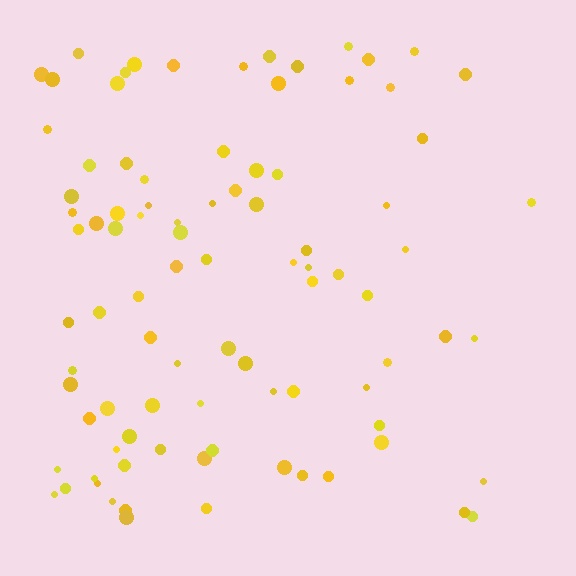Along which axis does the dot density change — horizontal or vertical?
Horizontal.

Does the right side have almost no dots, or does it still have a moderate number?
Still a moderate number, just noticeably fewer than the left.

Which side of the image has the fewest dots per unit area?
The right.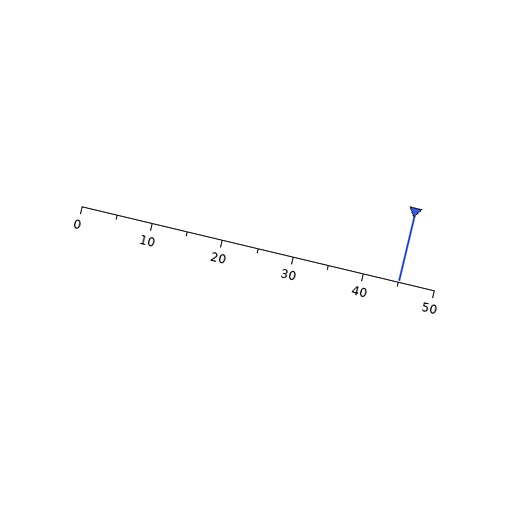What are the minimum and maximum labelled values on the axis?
The axis runs from 0 to 50.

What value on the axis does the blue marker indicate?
The marker indicates approximately 45.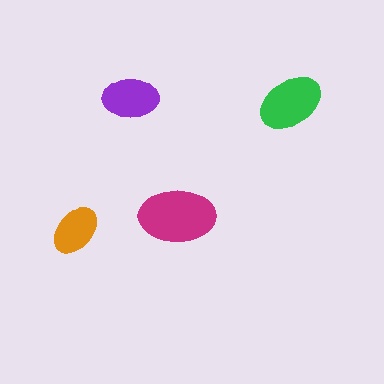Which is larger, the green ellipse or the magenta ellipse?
The magenta one.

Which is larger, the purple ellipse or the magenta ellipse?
The magenta one.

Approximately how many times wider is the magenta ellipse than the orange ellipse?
About 1.5 times wider.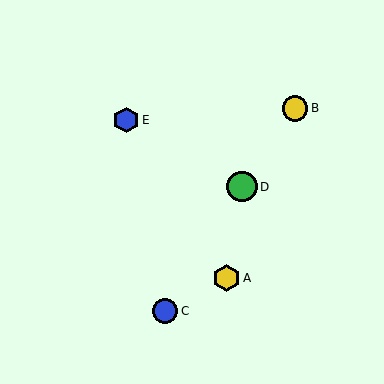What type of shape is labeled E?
Shape E is a blue hexagon.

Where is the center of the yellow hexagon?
The center of the yellow hexagon is at (227, 278).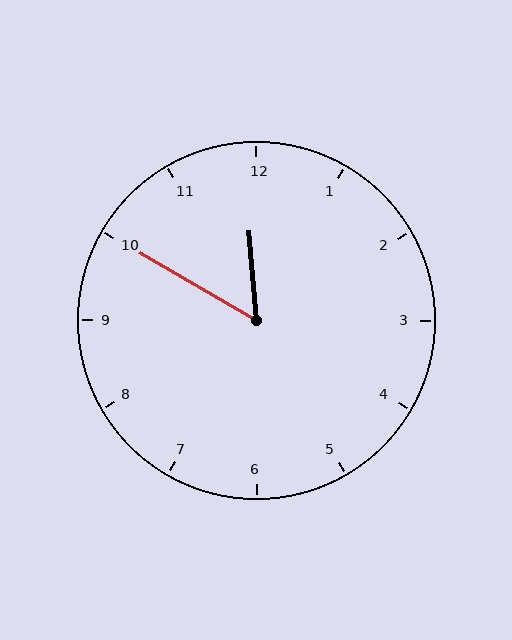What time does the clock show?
11:50.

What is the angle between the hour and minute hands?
Approximately 55 degrees.